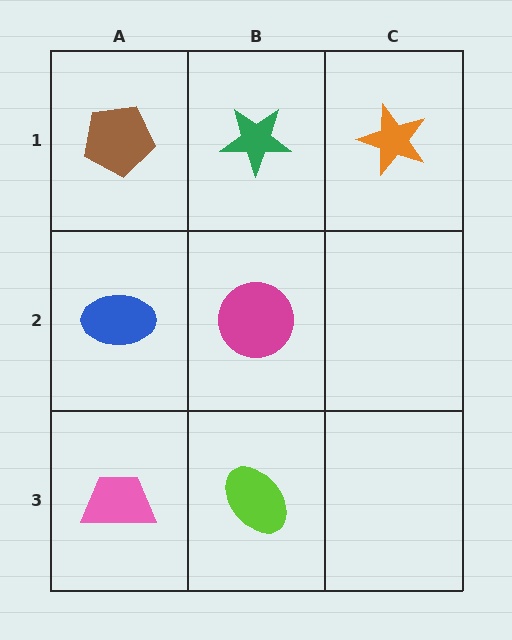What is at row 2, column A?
A blue ellipse.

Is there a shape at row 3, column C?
No, that cell is empty.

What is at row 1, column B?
A green star.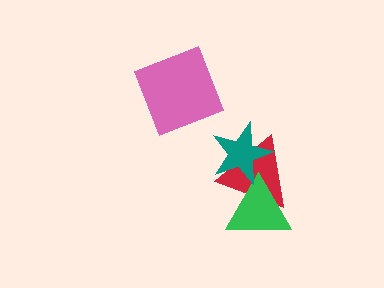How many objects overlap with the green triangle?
2 objects overlap with the green triangle.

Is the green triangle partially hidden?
Yes, it is partially covered by another shape.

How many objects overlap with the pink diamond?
0 objects overlap with the pink diamond.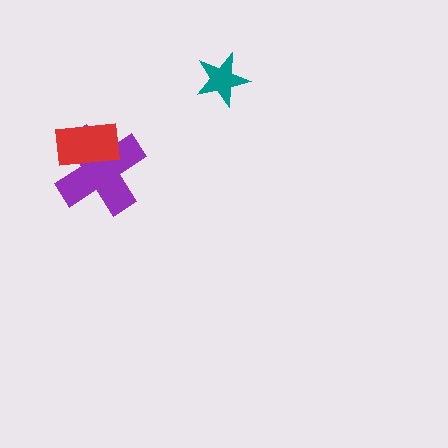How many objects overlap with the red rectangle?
1 object overlaps with the red rectangle.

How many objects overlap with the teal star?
0 objects overlap with the teal star.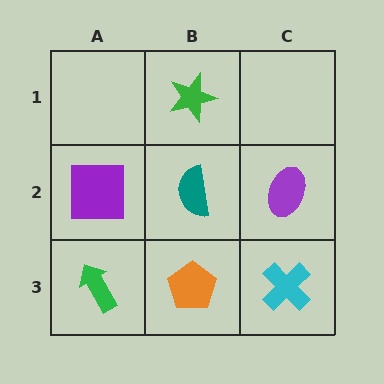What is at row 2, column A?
A purple square.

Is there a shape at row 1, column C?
No, that cell is empty.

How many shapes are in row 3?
3 shapes.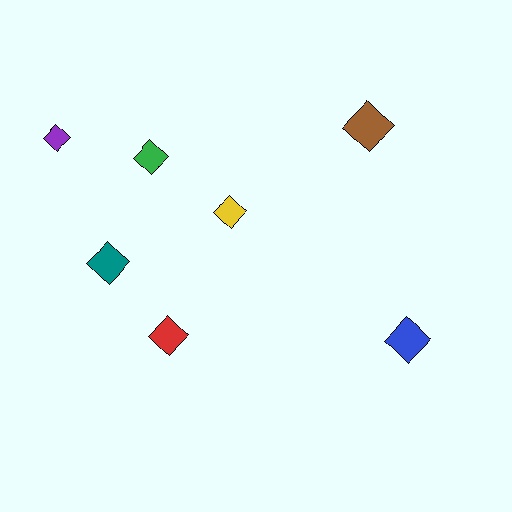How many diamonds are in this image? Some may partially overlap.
There are 7 diamonds.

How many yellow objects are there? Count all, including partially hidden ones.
There is 1 yellow object.